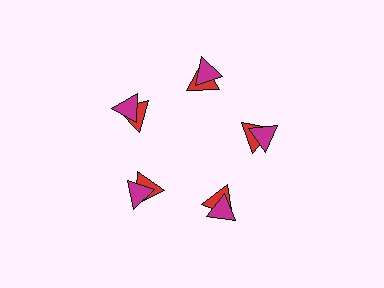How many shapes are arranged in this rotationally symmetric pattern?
There are 10 shapes, arranged in 5 groups of 2.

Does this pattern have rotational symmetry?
Yes, this pattern has 5-fold rotational symmetry. It looks the same after rotating 72 degrees around the center.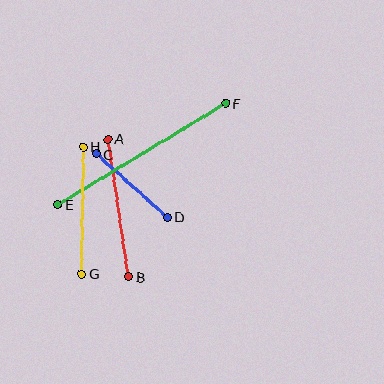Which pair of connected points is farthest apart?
Points E and F are farthest apart.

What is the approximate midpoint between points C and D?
The midpoint is at approximately (132, 185) pixels.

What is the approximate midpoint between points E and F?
The midpoint is at approximately (142, 154) pixels.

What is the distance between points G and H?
The distance is approximately 127 pixels.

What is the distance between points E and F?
The distance is approximately 196 pixels.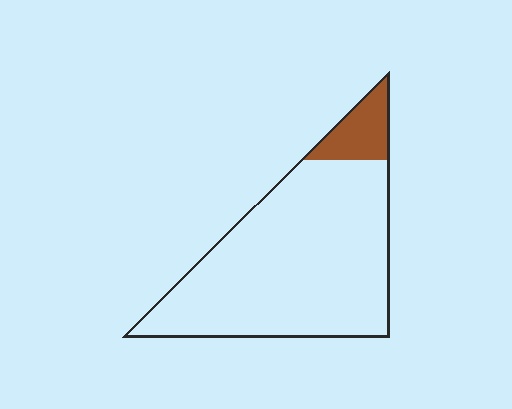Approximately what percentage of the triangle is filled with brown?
Approximately 10%.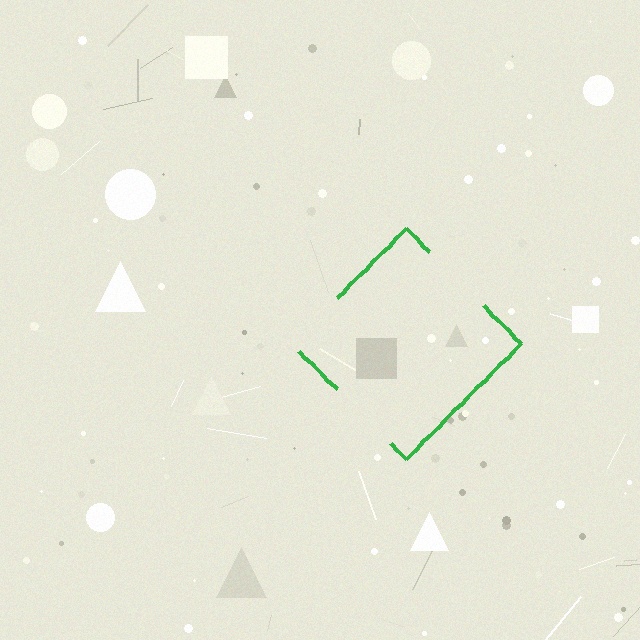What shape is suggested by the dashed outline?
The dashed outline suggests a diamond.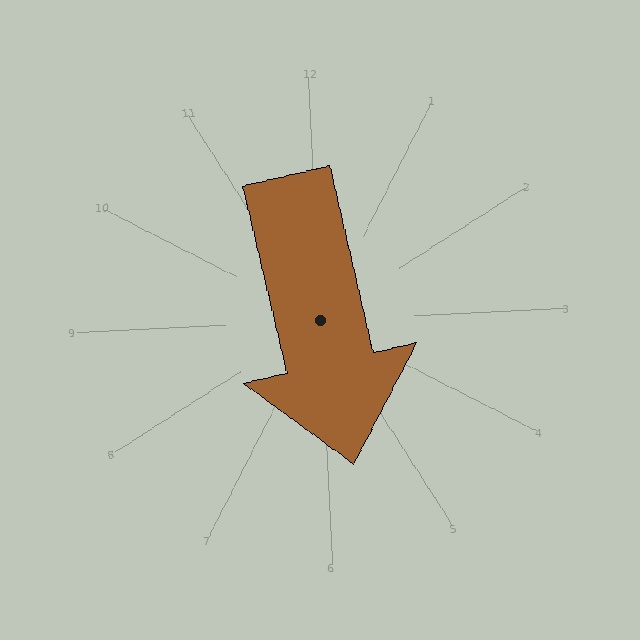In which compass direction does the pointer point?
South.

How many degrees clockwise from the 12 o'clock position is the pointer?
Approximately 170 degrees.